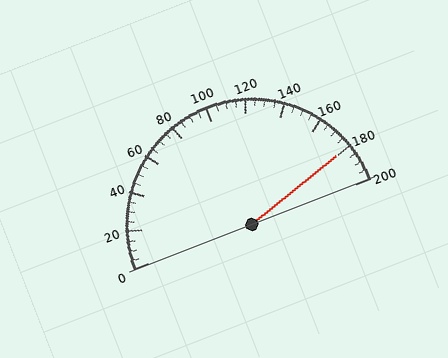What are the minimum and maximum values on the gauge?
The gauge ranges from 0 to 200.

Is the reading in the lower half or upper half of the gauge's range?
The reading is in the upper half of the range (0 to 200).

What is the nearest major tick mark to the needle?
The nearest major tick mark is 180.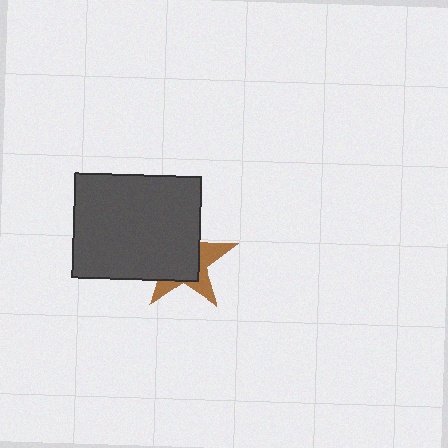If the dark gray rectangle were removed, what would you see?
You would see the complete brown star.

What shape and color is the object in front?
The object in front is a dark gray rectangle.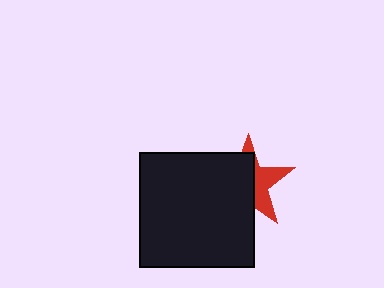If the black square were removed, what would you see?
You would see the complete red star.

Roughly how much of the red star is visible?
A small part of it is visible (roughly 39%).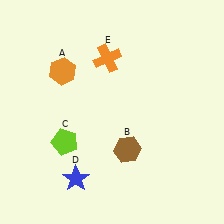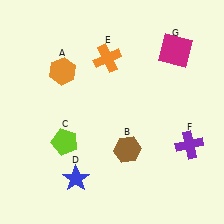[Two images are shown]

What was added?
A purple cross (F), a magenta square (G) were added in Image 2.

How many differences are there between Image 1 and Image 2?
There are 2 differences between the two images.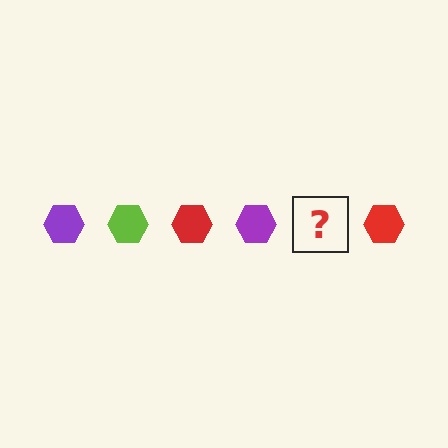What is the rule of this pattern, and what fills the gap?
The rule is that the pattern cycles through purple, lime, red hexagons. The gap should be filled with a lime hexagon.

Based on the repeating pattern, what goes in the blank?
The blank should be a lime hexagon.